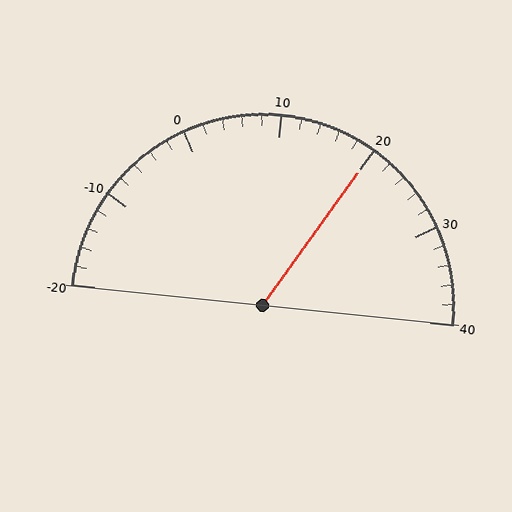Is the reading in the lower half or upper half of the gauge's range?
The reading is in the upper half of the range (-20 to 40).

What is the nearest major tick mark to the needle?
The nearest major tick mark is 20.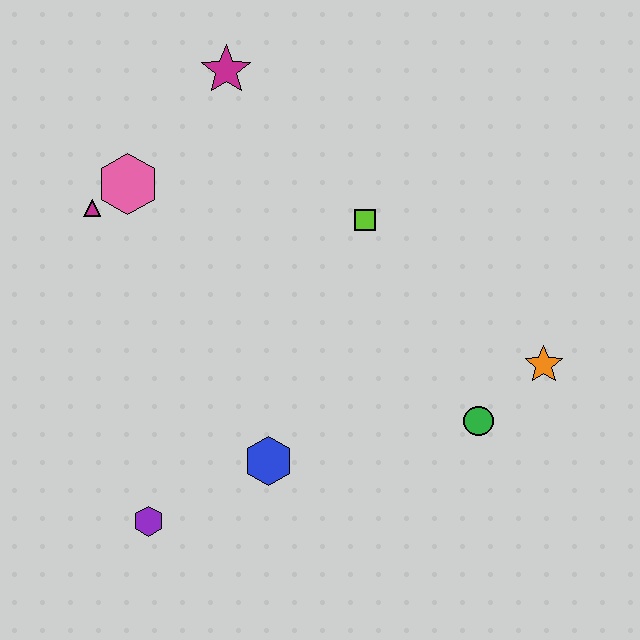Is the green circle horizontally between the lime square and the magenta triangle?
No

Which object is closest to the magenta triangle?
The pink hexagon is closest to the magenta triangle.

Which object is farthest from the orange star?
The magenta triangle is farthest from the orange star.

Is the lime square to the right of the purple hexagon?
Yes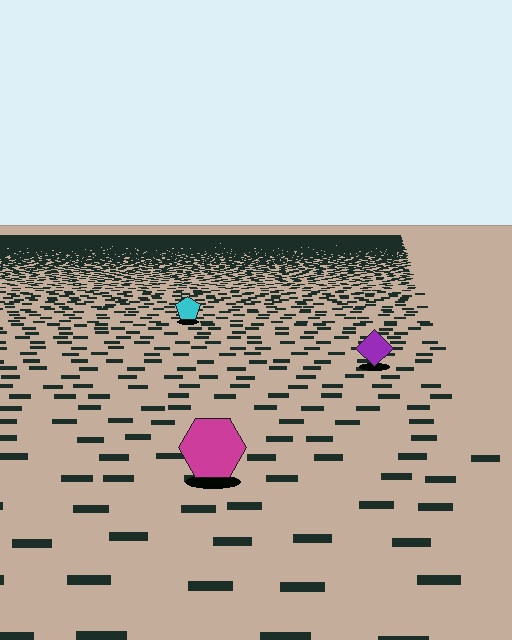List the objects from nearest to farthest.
From nearest to farthest: the magenta hexagon, the purple diamond, the cyan pentagon.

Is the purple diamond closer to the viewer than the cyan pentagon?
Yes. The purple diamond is closer — you can tell from the texture gradient: the ground texture is coarser near it.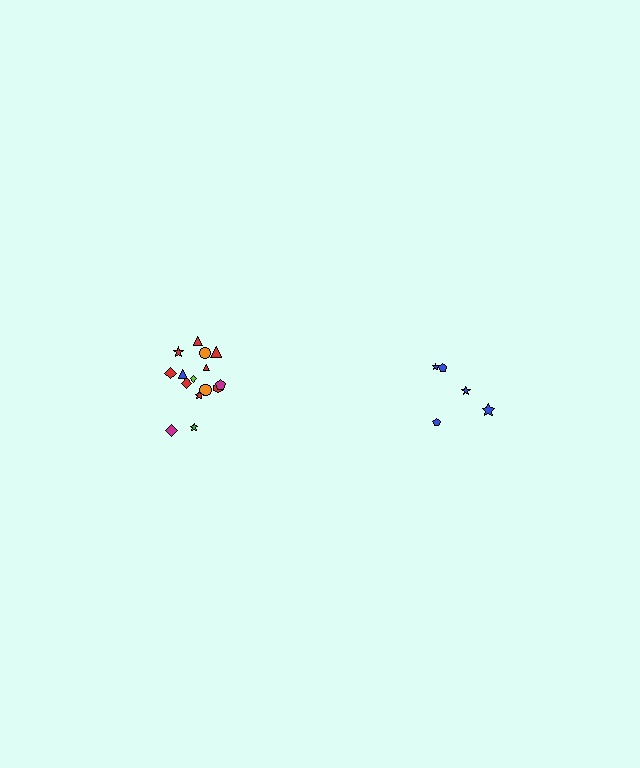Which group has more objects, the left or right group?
The left group.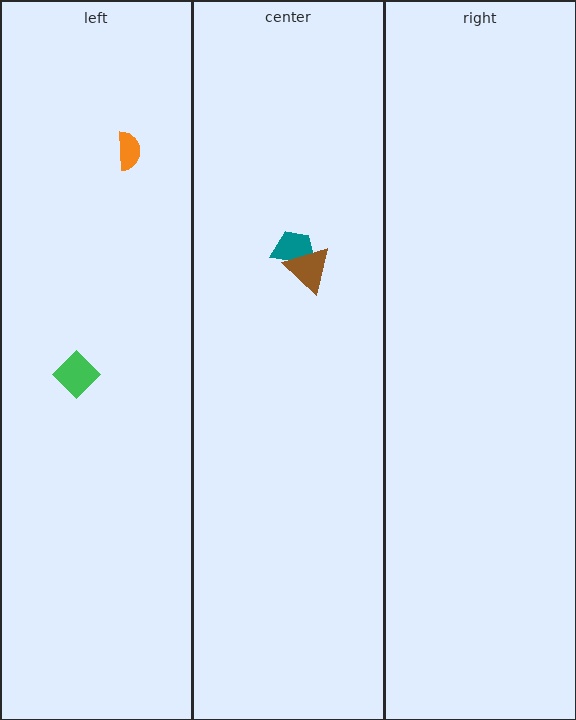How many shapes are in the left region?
2.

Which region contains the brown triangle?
The center region.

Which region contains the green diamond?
The left region.